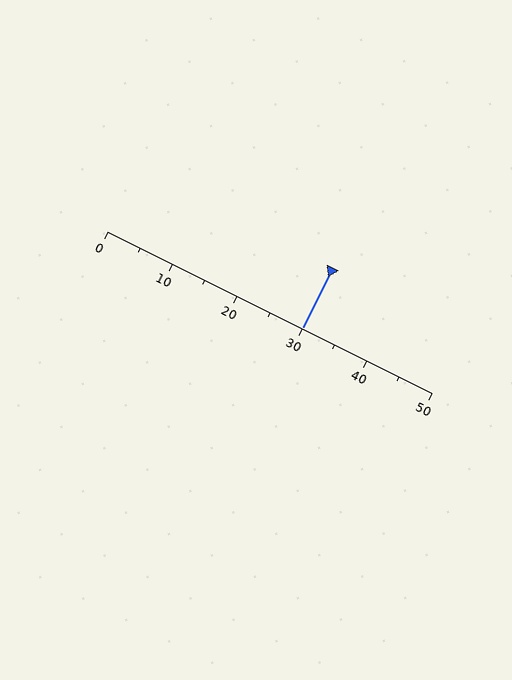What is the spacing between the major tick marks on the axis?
The major ticks are spaced 10 apart.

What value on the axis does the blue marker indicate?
The marker indicates approximately 30.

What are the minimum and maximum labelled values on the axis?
The axis runs from 0 to 50.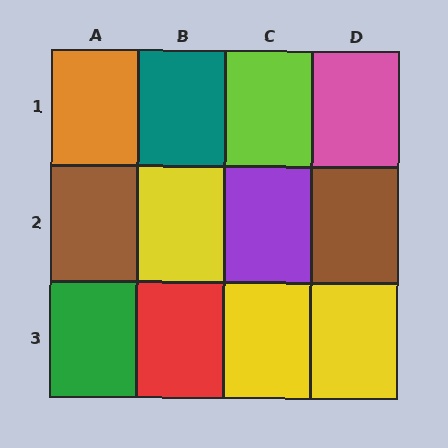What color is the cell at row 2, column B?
Yellow.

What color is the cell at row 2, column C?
Purple.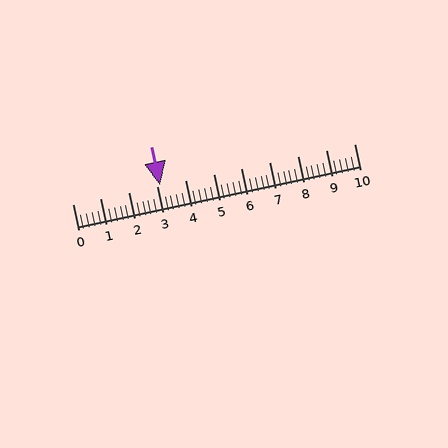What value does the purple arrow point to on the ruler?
The purple arrow points to approximately 3.1.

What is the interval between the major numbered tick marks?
The major tick marks are spaced 1 units apart.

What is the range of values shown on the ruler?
The ruler shows values from 0 to 10.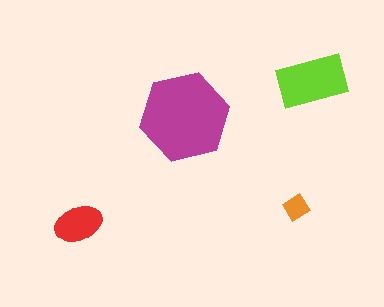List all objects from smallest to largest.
The orange diamond, the red ellipse, the lime rectangle, the magenta hexagon.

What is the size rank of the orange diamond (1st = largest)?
4th.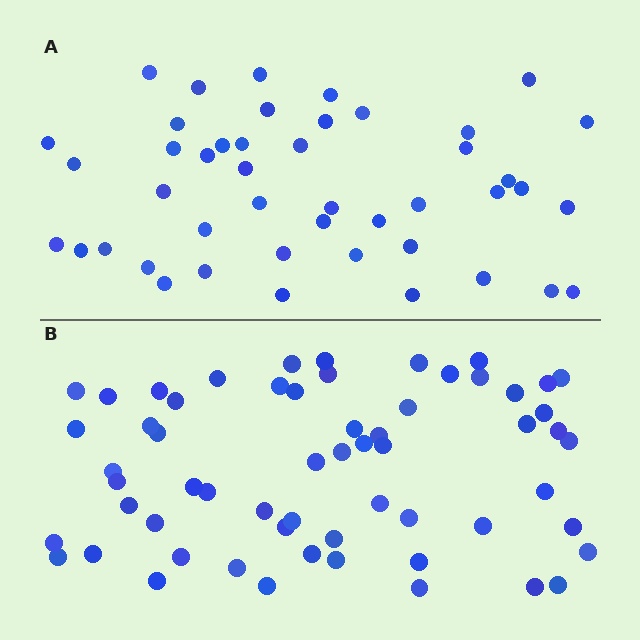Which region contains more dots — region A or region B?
Region B (the bottom region) has more dots.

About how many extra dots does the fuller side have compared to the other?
Region B has approximately 15 more dots than region A.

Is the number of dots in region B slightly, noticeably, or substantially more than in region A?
Region B has noticeably more, but not dramatically so. The ratio is roughly 1.3 to 1.